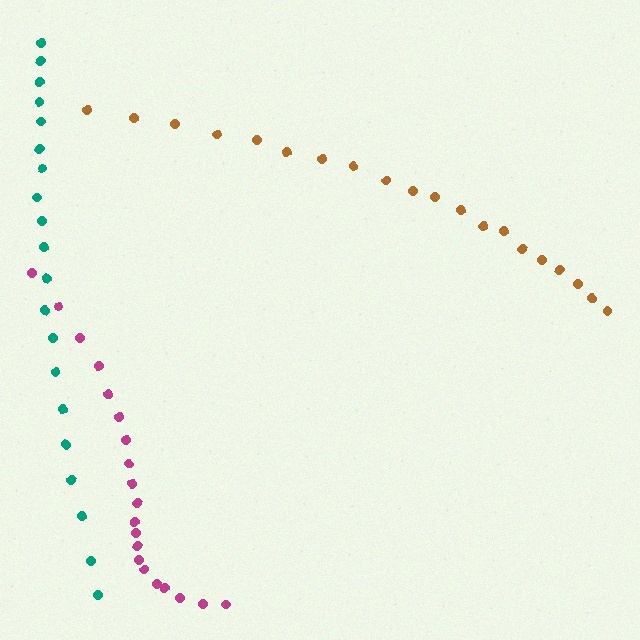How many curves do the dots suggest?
There are 3 distinct paths.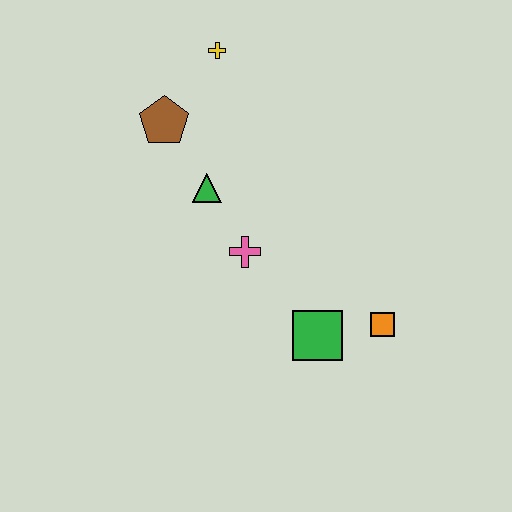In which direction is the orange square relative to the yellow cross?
The orange square is below the yellow cross.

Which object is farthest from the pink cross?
The yellow cross is farthest from the pink cross.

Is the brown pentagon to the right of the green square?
No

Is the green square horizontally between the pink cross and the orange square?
Yes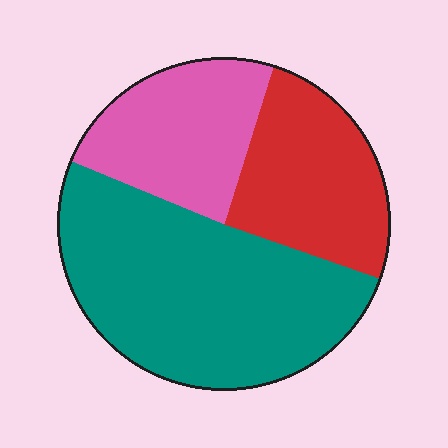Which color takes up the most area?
Teal, at roughly 50%.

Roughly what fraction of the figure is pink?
Pink takes up between a sixth and a third of the figure.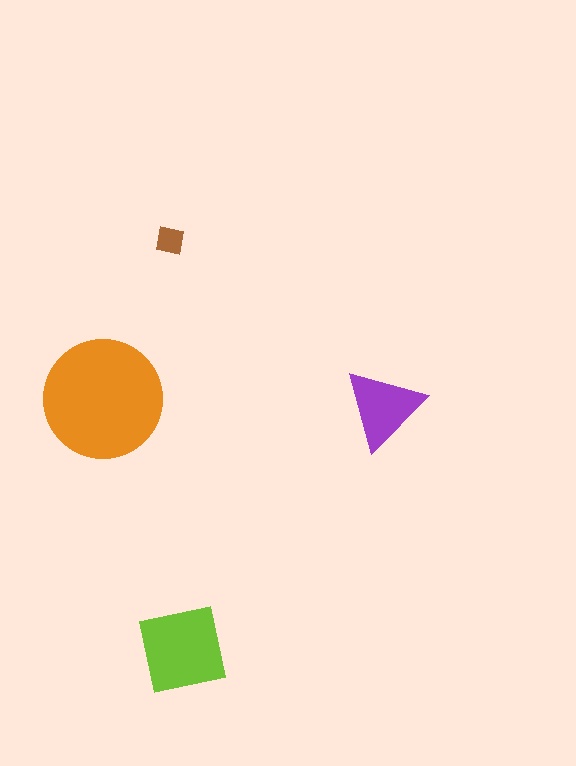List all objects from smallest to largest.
The brown square, the purple triangle, the lime square, the orange circle.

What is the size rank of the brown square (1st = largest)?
4th.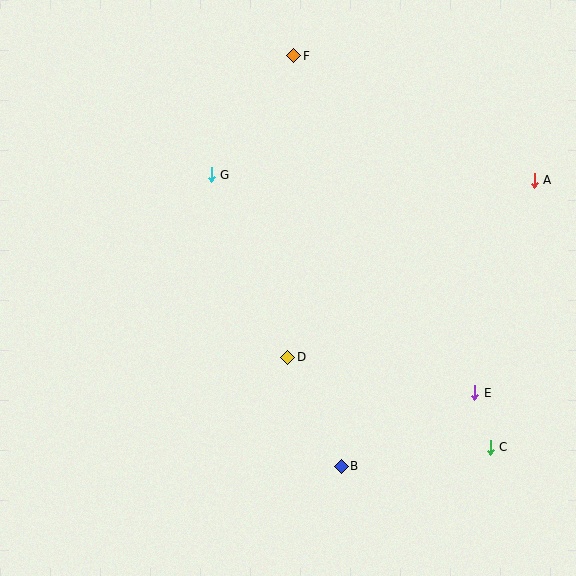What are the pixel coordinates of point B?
Point B is at (341, 466).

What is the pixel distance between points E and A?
The distance between E and A is 221 pixels.